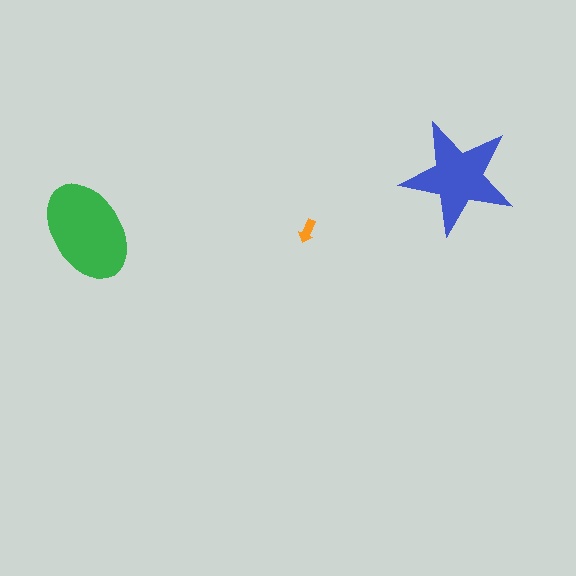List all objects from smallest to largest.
The orange arrow, the blue star, the green ellipse.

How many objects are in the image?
There are 3 objects in the image.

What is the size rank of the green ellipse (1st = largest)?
1st.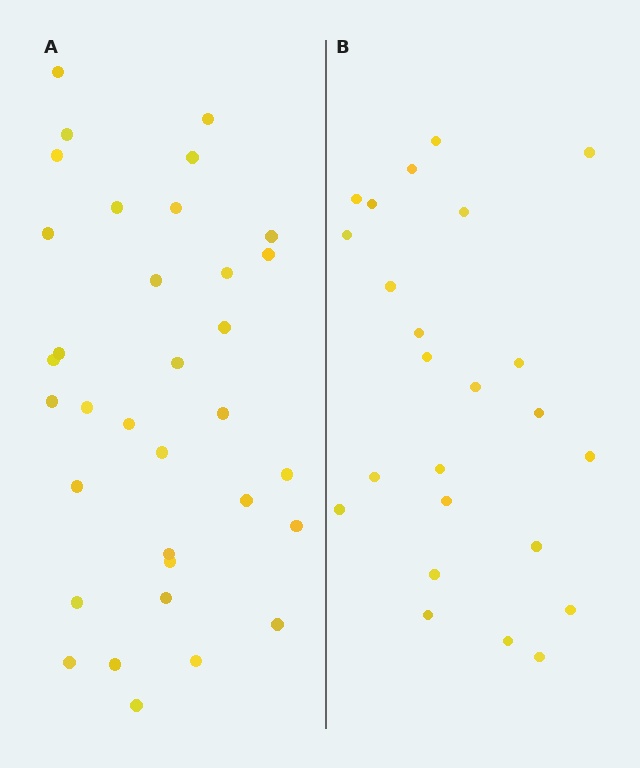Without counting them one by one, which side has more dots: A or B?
Region A (the left region) has more dots.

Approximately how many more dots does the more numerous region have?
Region A has roughly 10 or so more dots than region B.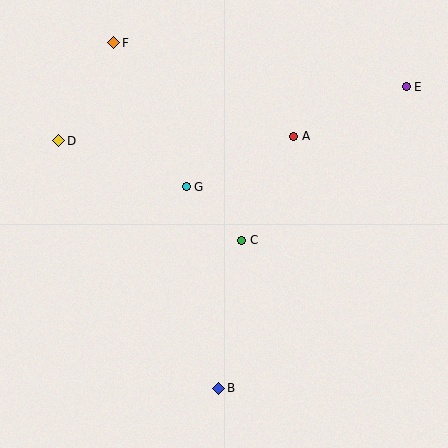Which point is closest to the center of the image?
Point C at (242, 240) is closest to the center.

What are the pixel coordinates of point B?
Point B is at (219, 388).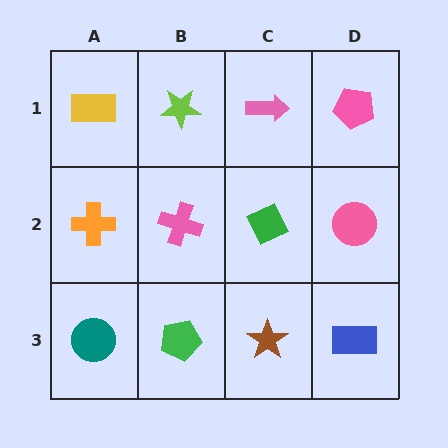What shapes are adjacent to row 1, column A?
An orange cross (row 2, column A), a lime star (row 1, column B).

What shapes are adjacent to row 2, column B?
A lime star (row 1, column B), a green pentagon (row 3, column B), an orange cross (row 2, column A), a green diamond (row 2, column C).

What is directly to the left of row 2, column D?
A green diamond.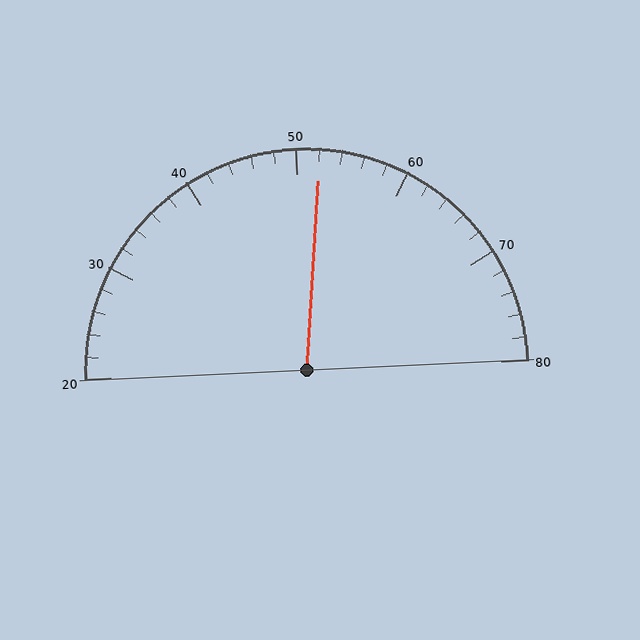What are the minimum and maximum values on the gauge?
The gauge ranges from 20 to 80.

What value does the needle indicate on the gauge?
The needle indicates approximately 52.